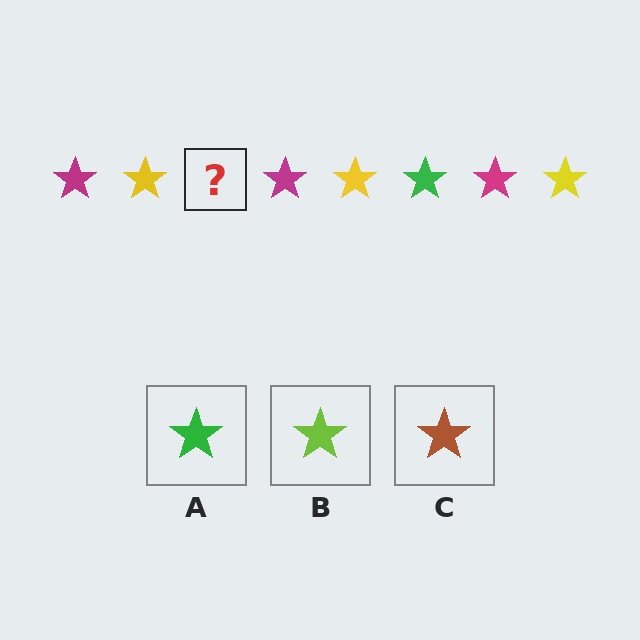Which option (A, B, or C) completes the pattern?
A.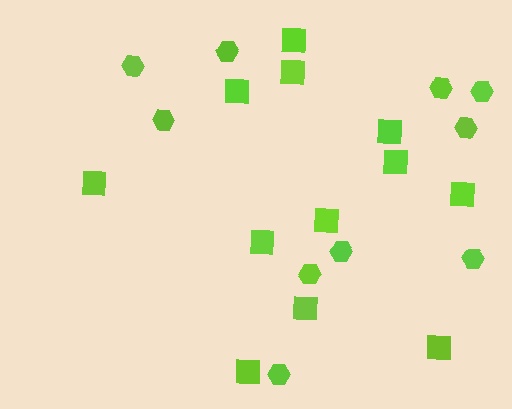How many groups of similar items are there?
There are 2 groups: one group of squares (12) and one group of hexagons (10).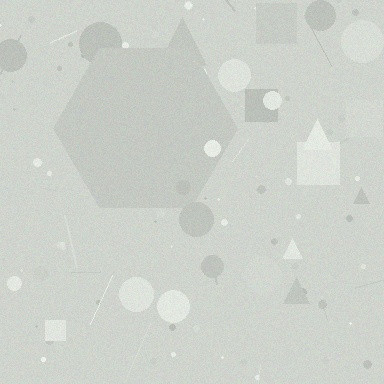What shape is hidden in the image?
A hexagon is hidden in the image.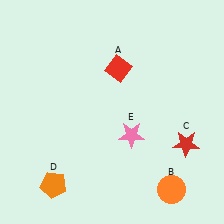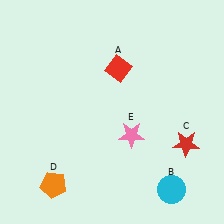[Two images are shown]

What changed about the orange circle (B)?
In Image 1, B is orange. In Image 2, it changed to cyan.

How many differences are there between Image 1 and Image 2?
There is 1 difference between the two images.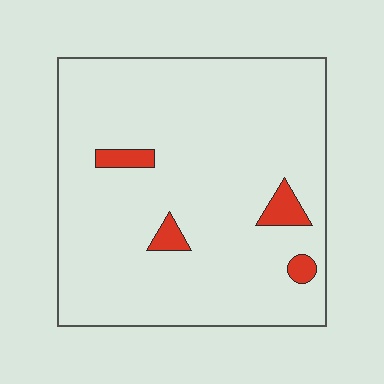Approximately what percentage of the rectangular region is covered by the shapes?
Approximately 5%.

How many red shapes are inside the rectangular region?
4.